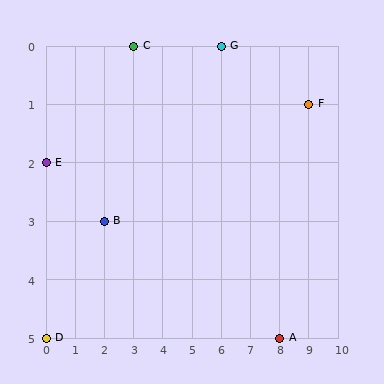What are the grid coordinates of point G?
Point G is at grid coordinates (6, 0).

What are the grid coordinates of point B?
Point B is at grid coordinates (2, 3).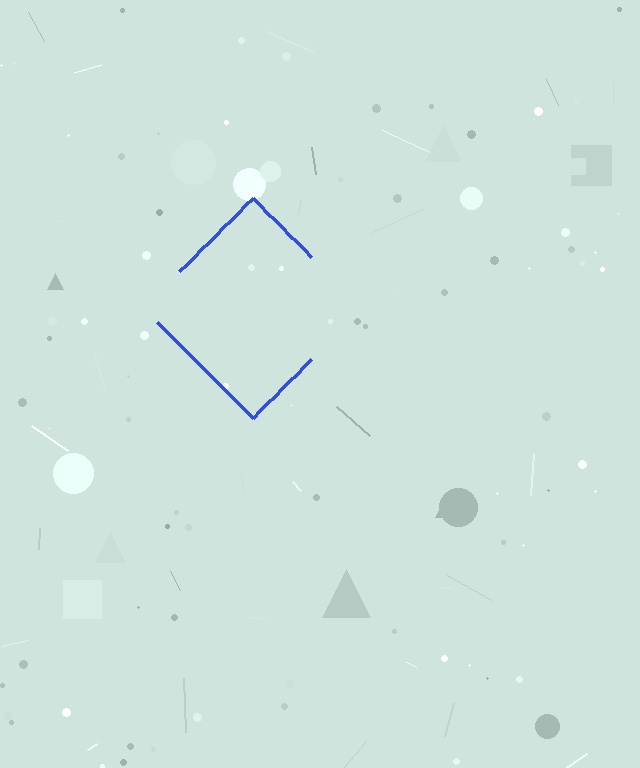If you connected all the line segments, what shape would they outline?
They would outline a diamond.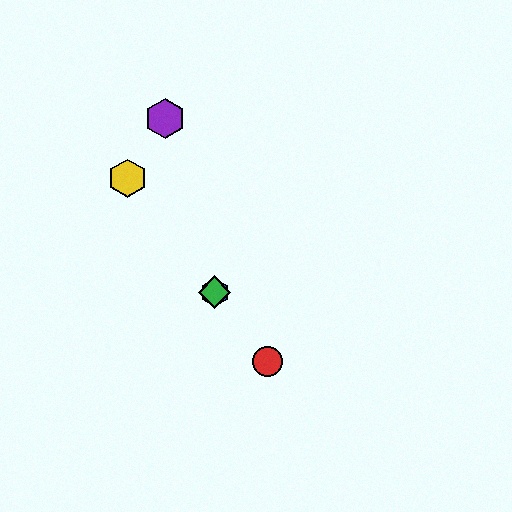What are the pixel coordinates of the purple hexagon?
The purple hexagon is at (165, 118).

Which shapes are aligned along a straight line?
The red circle, the blue hexagon, the green diamond, the yellow hexagon are aligned along a straight line.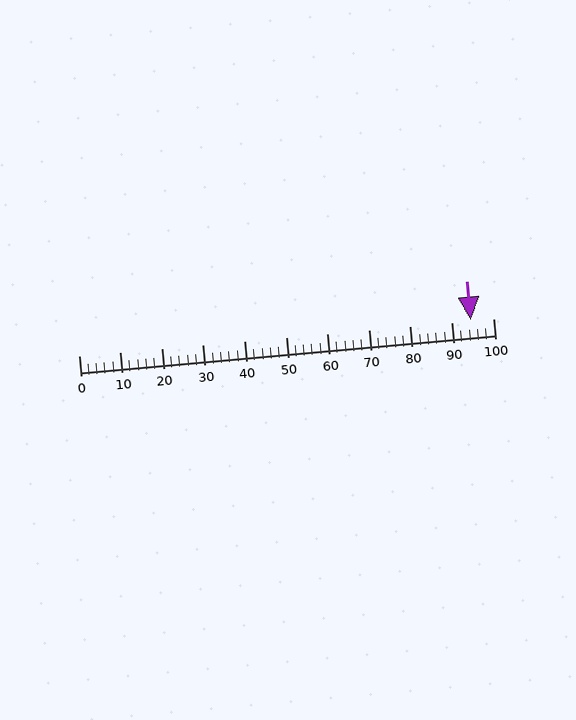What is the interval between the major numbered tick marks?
The major tick marks are spaced 10 units apart.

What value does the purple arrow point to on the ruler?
The purple arrow points to approximately 95.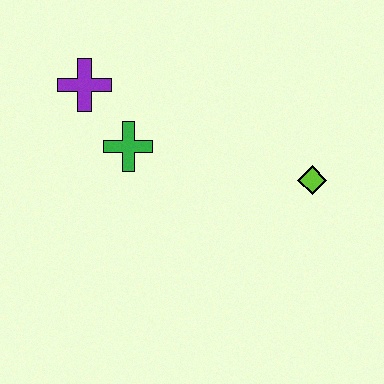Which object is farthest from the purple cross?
The lime diamond is farthest from the purple cross.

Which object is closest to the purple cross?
The green cross is closest to the purple cross.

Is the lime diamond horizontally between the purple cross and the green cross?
No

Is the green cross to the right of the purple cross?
Yes